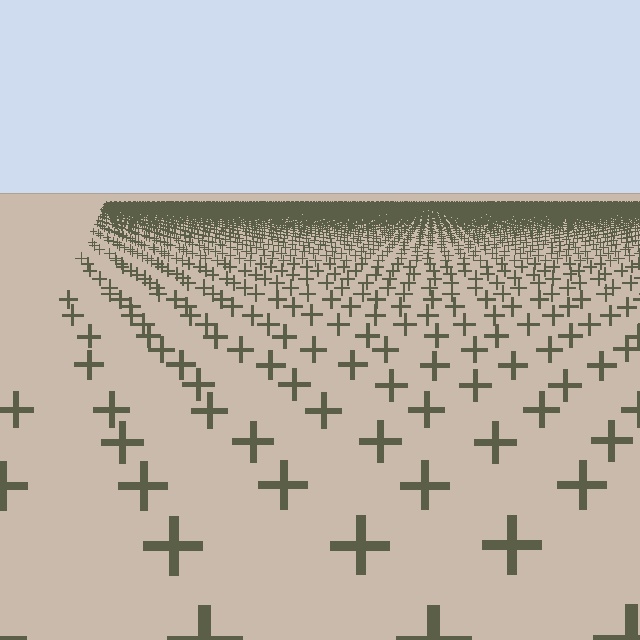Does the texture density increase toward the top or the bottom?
Density increases toward the top.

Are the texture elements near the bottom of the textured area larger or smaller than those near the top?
Larger. Near the bottom, elements are closer to the viewer and appear at a bigger on-screen size.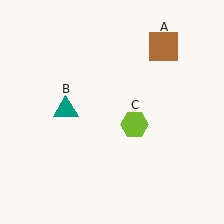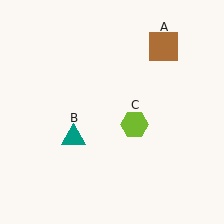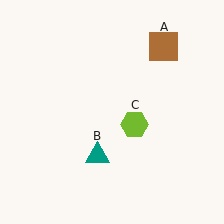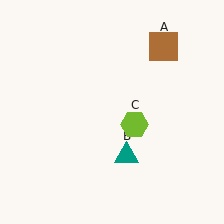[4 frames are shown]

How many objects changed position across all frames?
1 object changed position: teal triangle (object B).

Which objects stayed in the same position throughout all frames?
Brown square (object A) and lime hexagon (object C) remained stationary.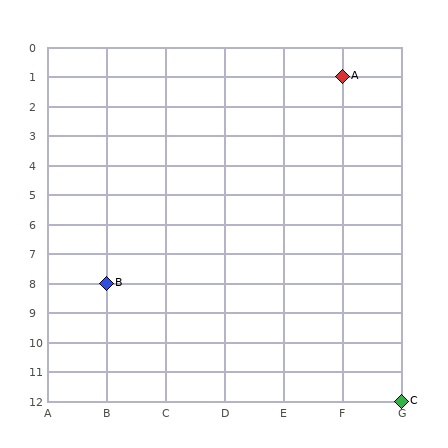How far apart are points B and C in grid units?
Points B and C are 5 columns and 4 rows apart (about 6.4 grid units diagonally).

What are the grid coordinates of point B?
Point B is at grid coordinates (B, 8).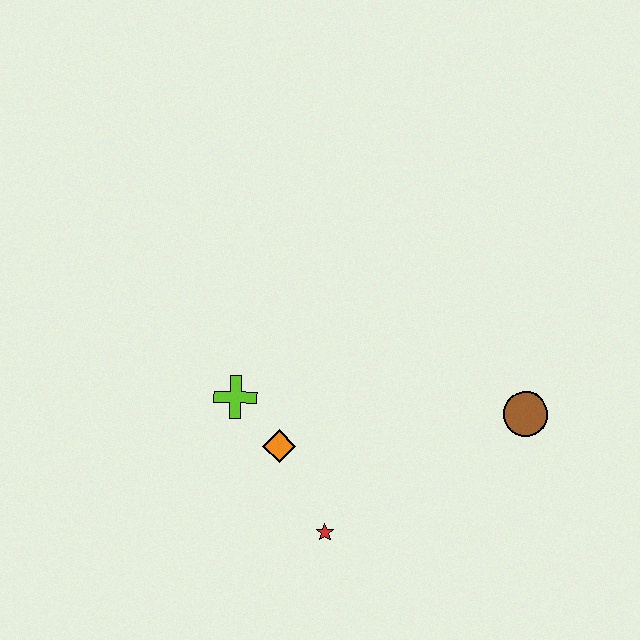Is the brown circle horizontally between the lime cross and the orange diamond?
No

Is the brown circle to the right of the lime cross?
Yes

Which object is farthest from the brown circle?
The lime cross is farthest from the brown circle.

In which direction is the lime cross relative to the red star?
The lime cross is above the red star.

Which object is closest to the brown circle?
The red star is closest to the brown circle.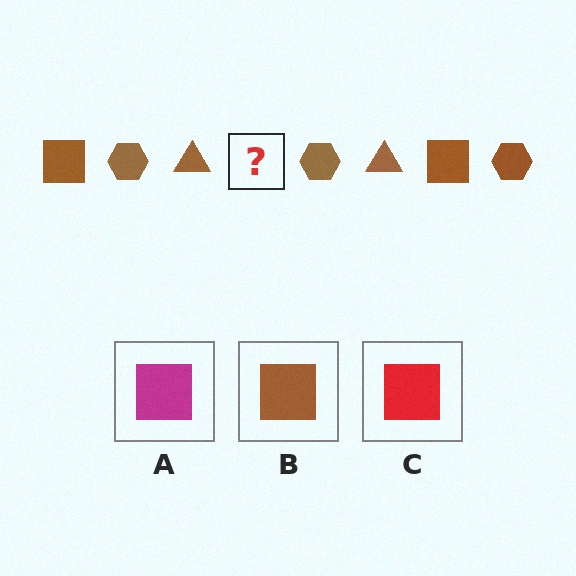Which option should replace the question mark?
Option B.